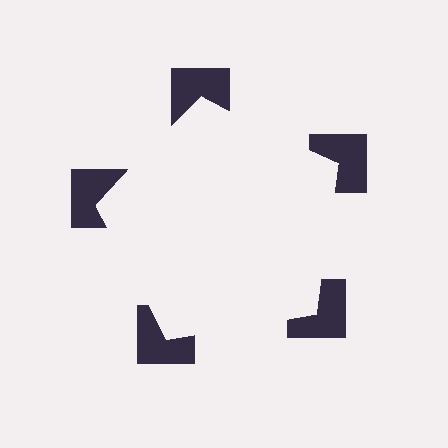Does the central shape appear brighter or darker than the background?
It typically appears slightly brighter than the background, even though no actual brightness change is drawn.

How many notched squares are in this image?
There are 5 — one at each vertex of the illusory pentagon.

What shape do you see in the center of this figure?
An illusory pentagon — its edges are inferred from the aligned wedge cuts in the notched squares, not physically drawn.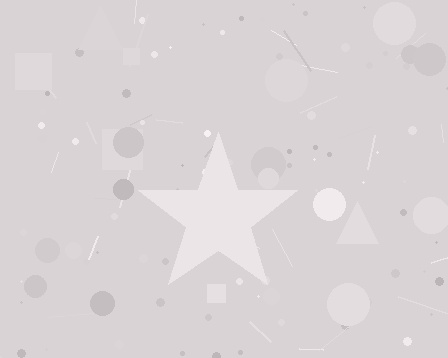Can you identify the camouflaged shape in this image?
The camouflaged shape is a star.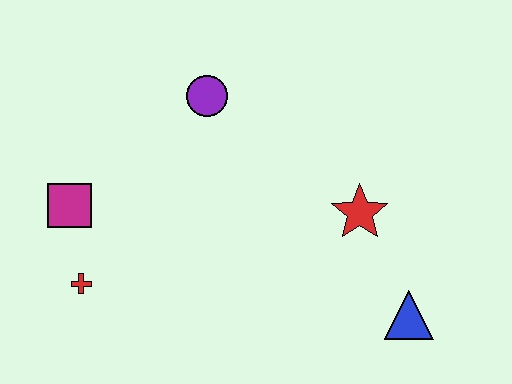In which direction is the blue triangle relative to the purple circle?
The blue triangle is below the purple circle.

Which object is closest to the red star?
The blue triangle is closest to the red star.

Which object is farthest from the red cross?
The blue triangle is farthest from the red cross.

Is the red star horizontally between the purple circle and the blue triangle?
Yes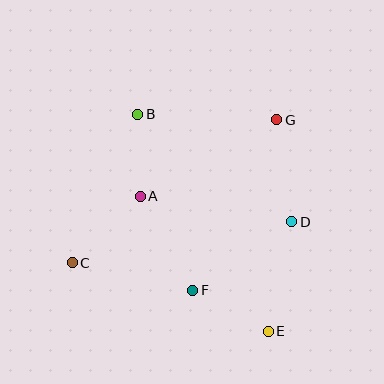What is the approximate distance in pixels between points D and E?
The distance between D and E is approximately 112 pixels.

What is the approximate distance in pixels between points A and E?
The distance between A and E is approximately 186 pixels.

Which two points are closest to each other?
Points A and B are closest to each other.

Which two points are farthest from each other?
Points B and E are farthest from each other.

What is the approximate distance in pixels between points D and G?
The distance between D and G is approximately 103 pixels.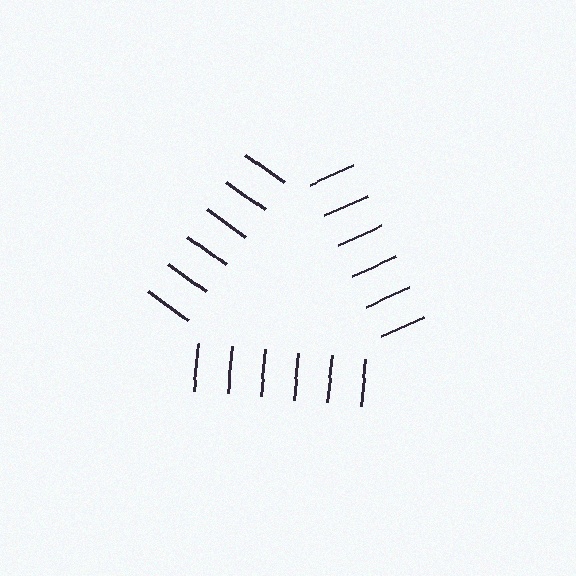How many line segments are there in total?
18 — 6 along each of the 3 edges.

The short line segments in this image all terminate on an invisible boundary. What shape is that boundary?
An illusory triangle — the line segments terminate on its edges but no continuous stroke is drawn.